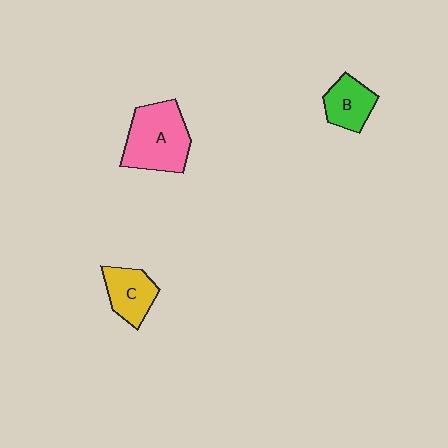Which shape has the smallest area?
Shape B (green).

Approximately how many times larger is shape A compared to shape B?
Approximately 1.8 times.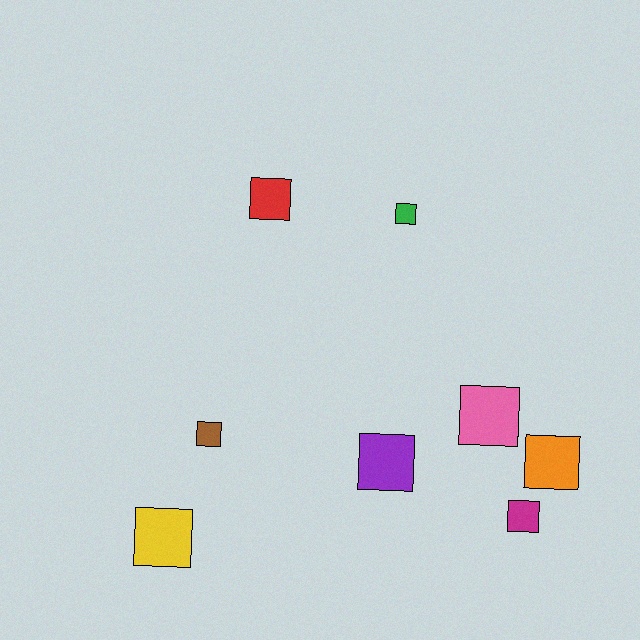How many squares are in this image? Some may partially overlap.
There are 8 squares.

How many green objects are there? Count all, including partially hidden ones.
There is 1 green object.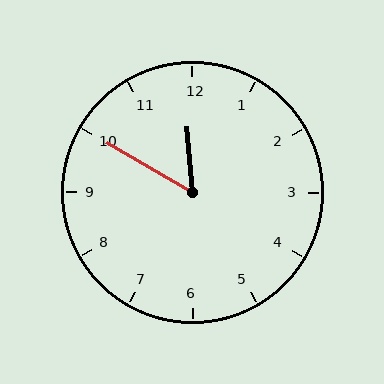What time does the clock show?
11:50.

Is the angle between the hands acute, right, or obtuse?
It is acute.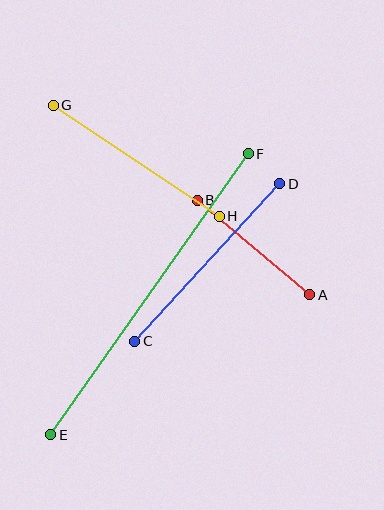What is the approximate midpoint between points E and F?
The midpoint is at approximately (150, 294) pixels.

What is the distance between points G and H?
The distance is approximately 200 pixels.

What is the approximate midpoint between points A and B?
The midpoint is at approximately (253, 247) pixels.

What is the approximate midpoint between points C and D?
The midpoint is at approximately (207, 263) pixels.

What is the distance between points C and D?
The distance is approximately 214 pixels.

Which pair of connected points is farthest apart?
Points E and F are farthest apart.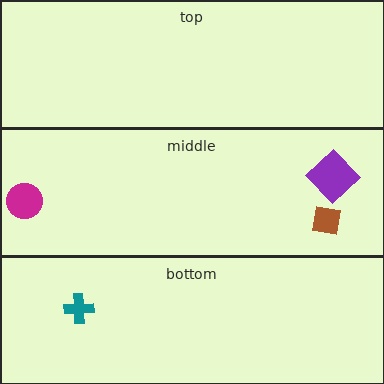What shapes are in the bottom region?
The teal cross.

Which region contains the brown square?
The middle region.